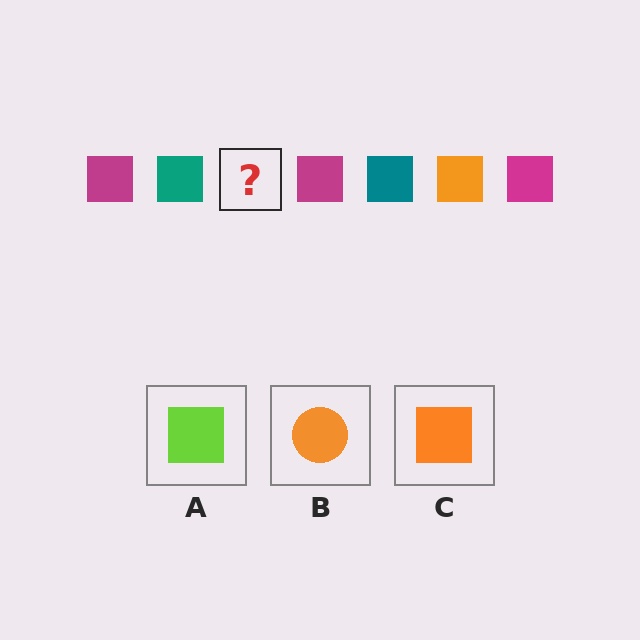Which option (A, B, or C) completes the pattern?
C.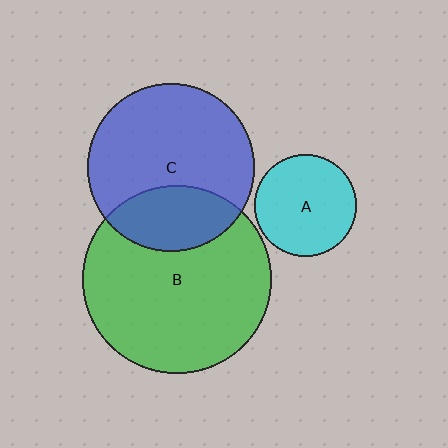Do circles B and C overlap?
Yes.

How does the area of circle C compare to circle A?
Approximately 2.7 times.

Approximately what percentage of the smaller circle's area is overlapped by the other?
Approximately 30%.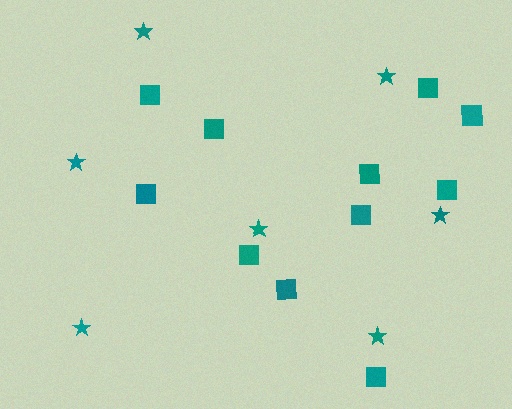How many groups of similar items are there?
There are 2 groups: one group of squares (11) and one group of stars (7).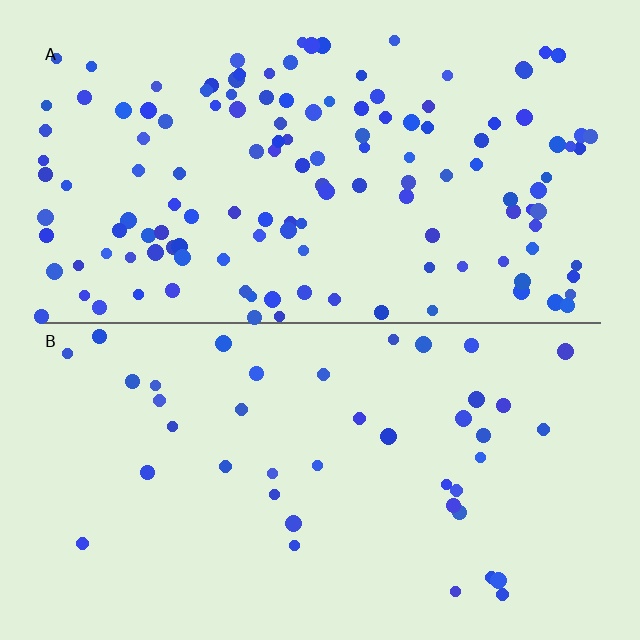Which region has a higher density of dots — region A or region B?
A (the top).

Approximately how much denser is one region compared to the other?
Approximately 3.2× — region A over region B.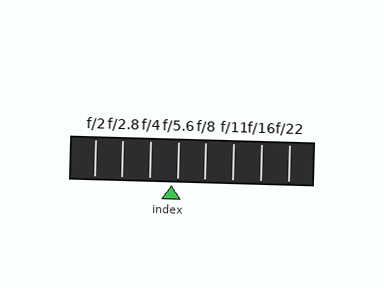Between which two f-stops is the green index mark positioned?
The index mark is between f/4 and f/5.6.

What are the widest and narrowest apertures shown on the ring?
The widest aperture shown is f/2 and the narrowest is f/22.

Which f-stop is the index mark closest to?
The index mark is closest to f/5.6.